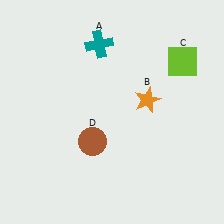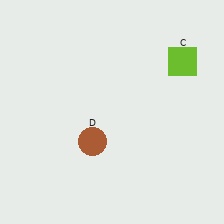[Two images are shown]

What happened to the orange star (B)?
The orange star (B) was removed in Image 2. It was in the top-right area of Image 1.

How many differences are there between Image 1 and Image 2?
There are 2 differences between the two images.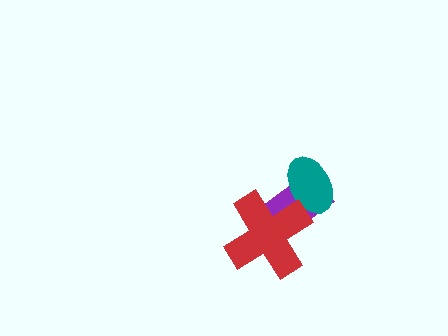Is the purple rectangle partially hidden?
Yes, it is partially covered by another shape.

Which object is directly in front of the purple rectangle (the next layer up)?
The teal ellipse is directly in front of the purple rectangle.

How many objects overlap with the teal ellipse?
2 objects overlap with the teal ellipse.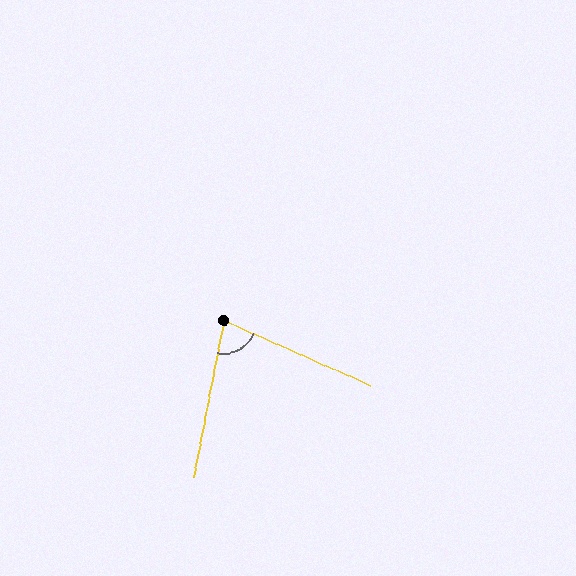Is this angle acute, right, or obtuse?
It is acute.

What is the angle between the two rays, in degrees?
Approximately 77 degrees.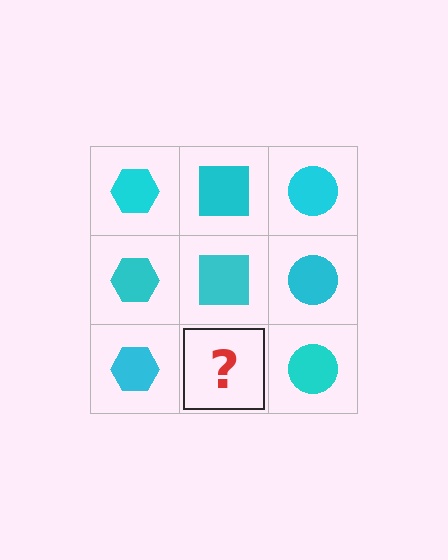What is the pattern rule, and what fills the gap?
The rule is that each column has a consistent shape. The gap should be filled with a cyan square.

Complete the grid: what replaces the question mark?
The question mark should be replaced with a cyan square.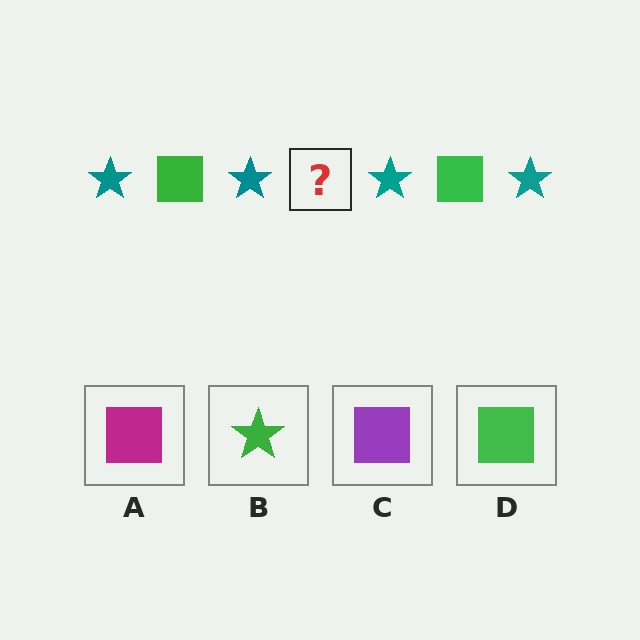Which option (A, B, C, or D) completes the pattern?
D.